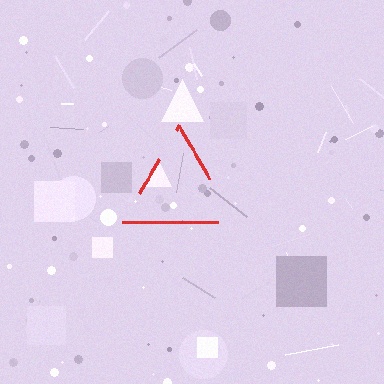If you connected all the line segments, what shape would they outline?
They would outline a triangle.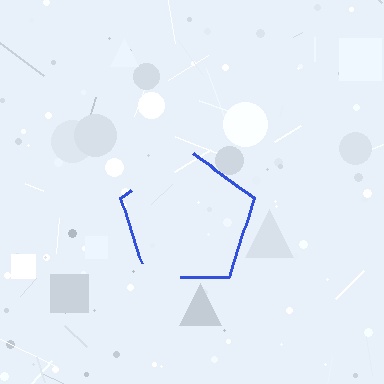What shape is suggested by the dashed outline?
The dashed outline suggests a pentagon.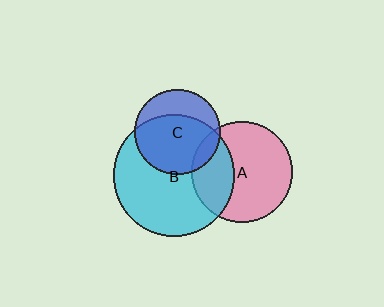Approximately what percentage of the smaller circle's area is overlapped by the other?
Approximately 10%.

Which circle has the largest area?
Circle B (cyan).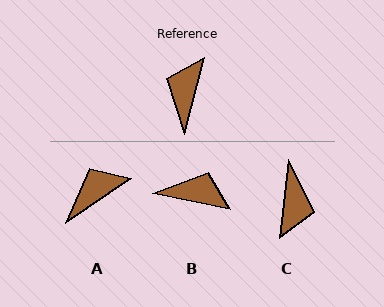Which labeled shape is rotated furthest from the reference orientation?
C, about 172 degrees away.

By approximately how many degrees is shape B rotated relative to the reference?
Approximately 88 degrees clockwise.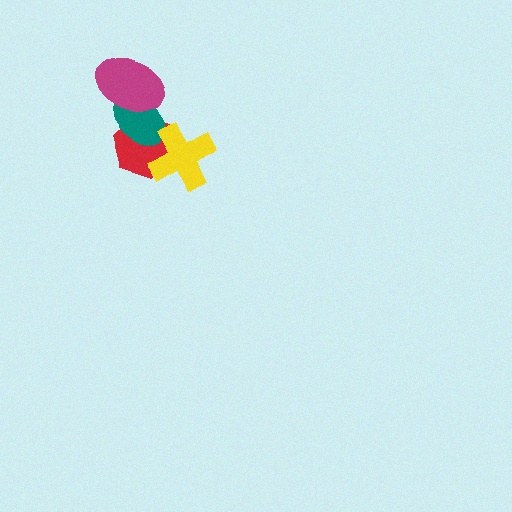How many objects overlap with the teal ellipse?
3 objects overlap with the teal ellipse.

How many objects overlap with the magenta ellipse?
1 object overlaps with the magenta ellipse.